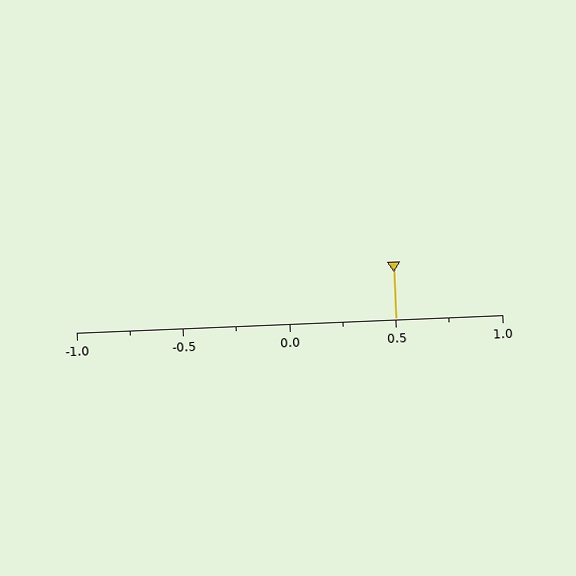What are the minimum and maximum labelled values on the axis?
The axis runs from -1.0 to 1.0.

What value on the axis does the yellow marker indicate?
The marker indicates approximately 0.5.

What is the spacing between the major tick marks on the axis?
The major ticks are spaced 0.5 apart.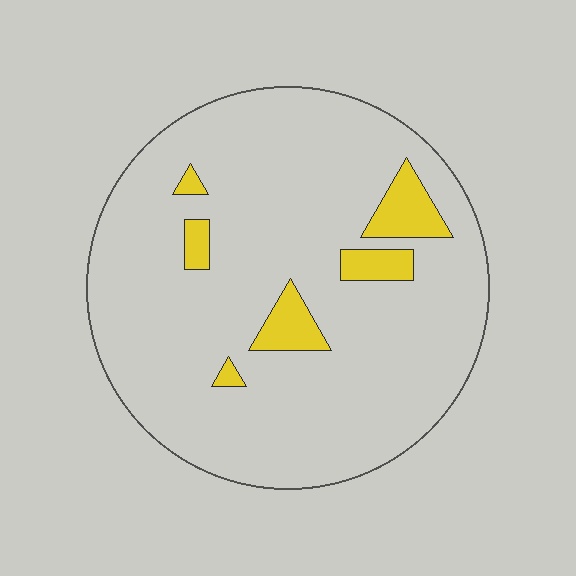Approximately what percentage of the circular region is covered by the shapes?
Approximately 10%.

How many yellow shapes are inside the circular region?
6.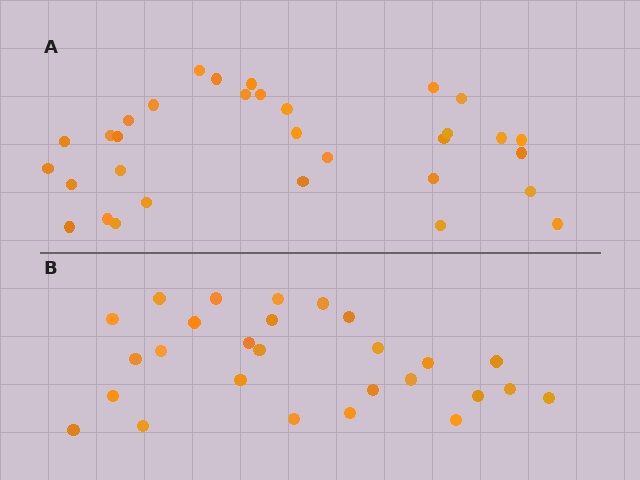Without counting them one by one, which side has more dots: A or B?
Region A (the top region) has more dots.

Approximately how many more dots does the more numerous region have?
Region A has about 5 more dots than region B.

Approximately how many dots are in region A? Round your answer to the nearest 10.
About 30 dots. (The exact count is 32, which rounds to 30.)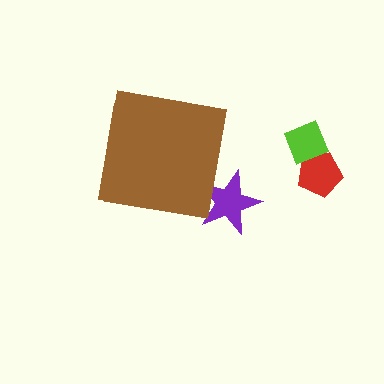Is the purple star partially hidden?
Yes, the purple star is partially hidden behind the brown square.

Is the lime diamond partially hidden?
No, the lime diamond is fully visible.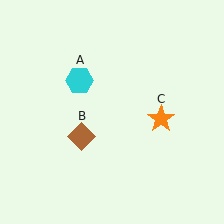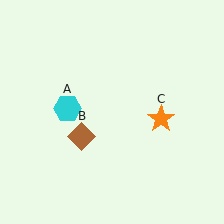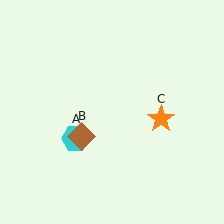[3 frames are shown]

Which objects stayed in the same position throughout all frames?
Brown diamond (object B) and orange star (object C) remained stationary.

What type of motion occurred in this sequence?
The cyan hexagon (object A) rotated counterclockwise around the center of the scene.